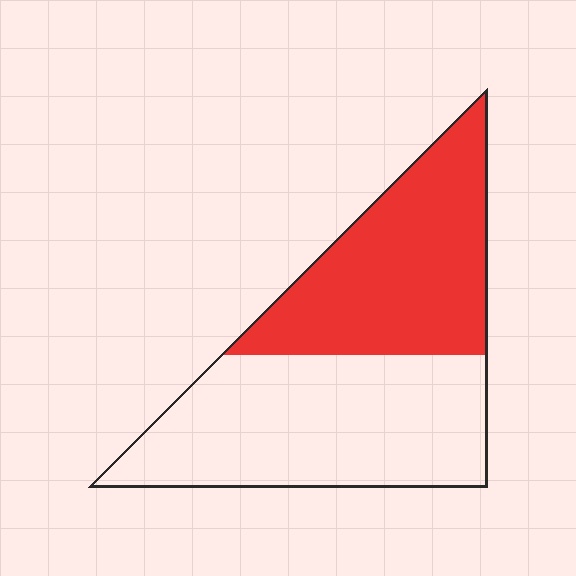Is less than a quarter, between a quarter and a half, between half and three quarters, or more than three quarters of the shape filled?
Between a quarter and a half.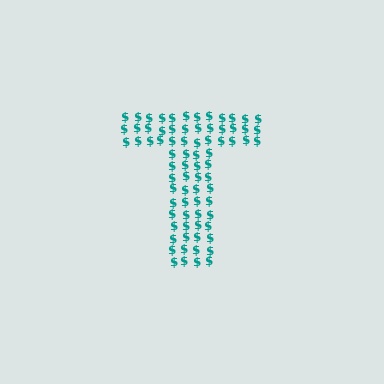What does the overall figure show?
The overall figure shows the letter T.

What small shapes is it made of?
It is made of small dollar signs.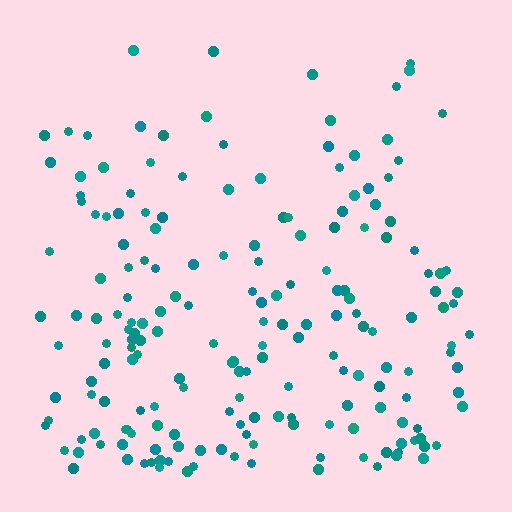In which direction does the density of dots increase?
From top to bottom, with the bottom side densest.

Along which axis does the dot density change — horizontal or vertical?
Vertical.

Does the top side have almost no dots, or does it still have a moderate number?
Still a moderate number, just noticeably fewer than the bottom.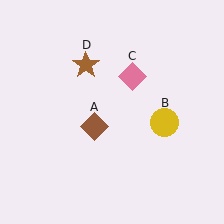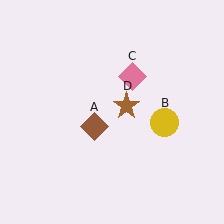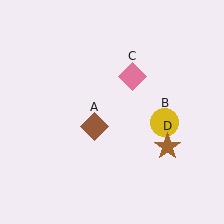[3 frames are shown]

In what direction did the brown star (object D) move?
The brown star (object D) moved down and to the right.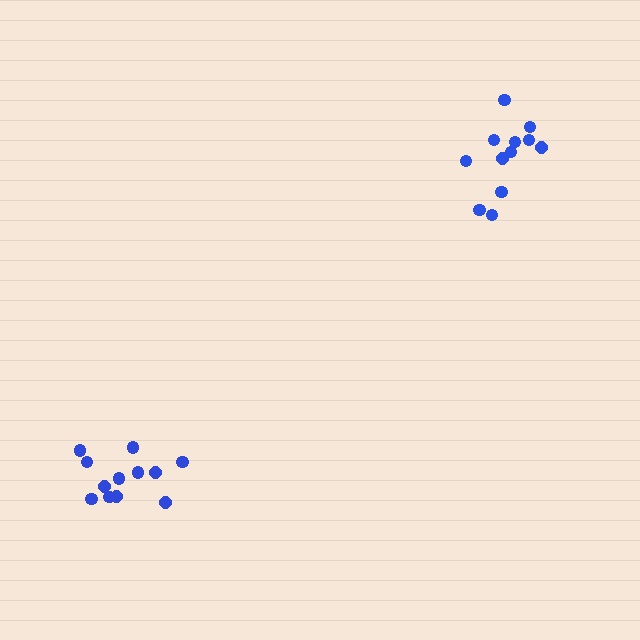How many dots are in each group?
Group 1: 12 dots, Group 2: 12 dots (24 total).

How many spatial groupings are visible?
There are 2 spatial groupings.